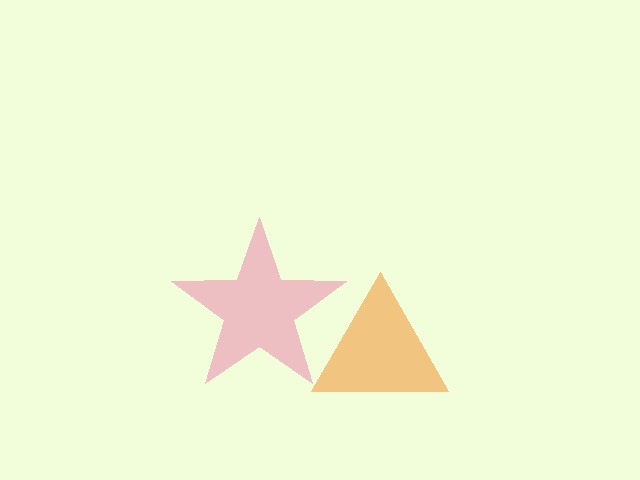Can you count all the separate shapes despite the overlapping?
Yes, there are 2 separate shapes.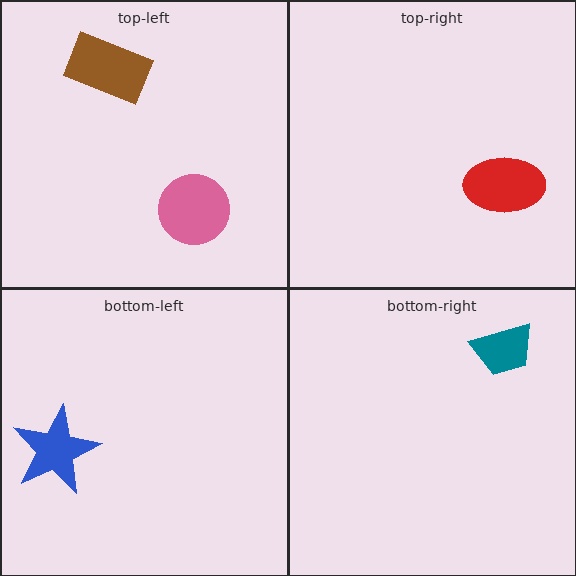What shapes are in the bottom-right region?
The teal trapezoid.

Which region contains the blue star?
The bottom-left region.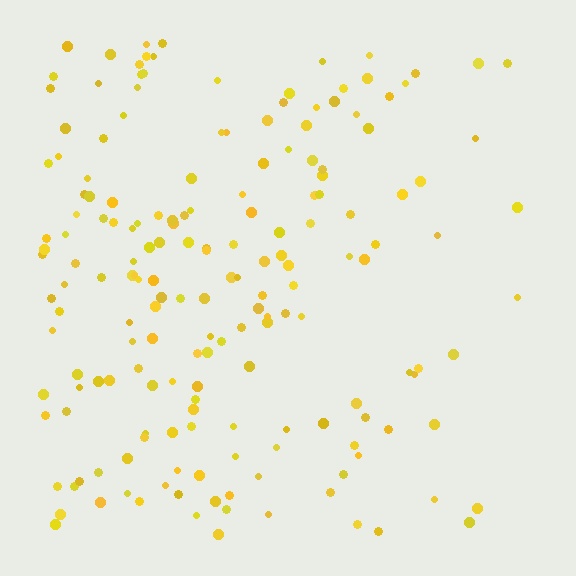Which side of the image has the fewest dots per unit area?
The right.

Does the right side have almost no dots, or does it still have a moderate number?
Still a moderate number, just noticeably fewer than the left.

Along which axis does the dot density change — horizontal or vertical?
Horizontal.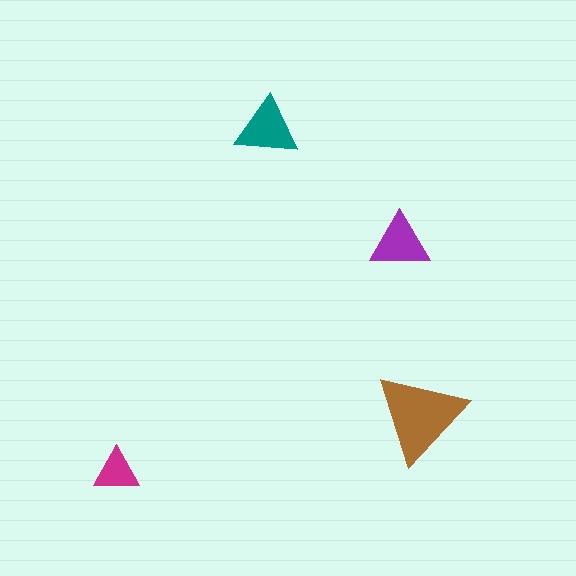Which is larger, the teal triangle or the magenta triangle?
The teal one.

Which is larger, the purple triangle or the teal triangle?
The teal one.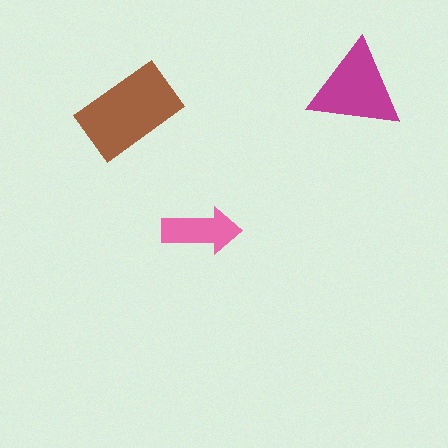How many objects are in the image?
There are 3 objects in the image.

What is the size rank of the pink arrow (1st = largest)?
3rd.